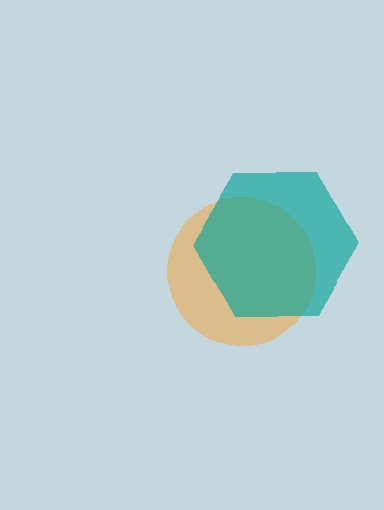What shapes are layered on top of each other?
The layered shapes are: an orange circle, a teal hexagon.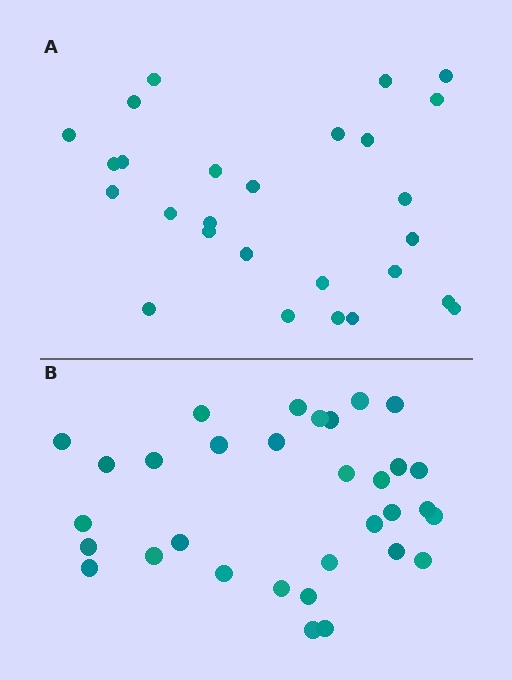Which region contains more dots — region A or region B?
Region B (the bottom region) has more dots.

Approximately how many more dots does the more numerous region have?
Region B has about 5 more dots than region A.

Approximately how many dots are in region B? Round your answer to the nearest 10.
About 30 dots. (The exact count is 32, which rounds to 30.)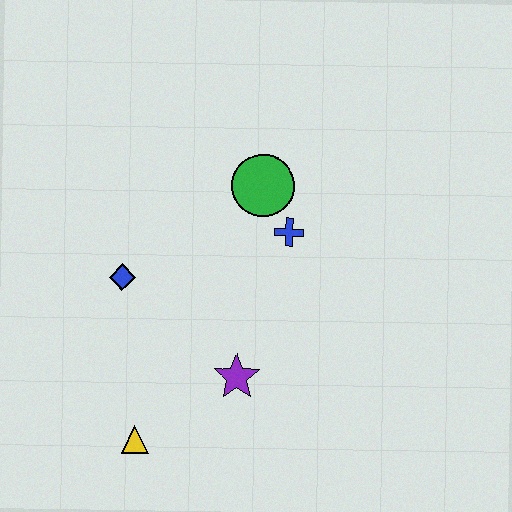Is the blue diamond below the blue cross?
Yes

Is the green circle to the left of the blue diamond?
No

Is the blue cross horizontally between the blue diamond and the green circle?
No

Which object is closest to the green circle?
The blue cross is closest to the green circle.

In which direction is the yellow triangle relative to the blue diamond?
The yellow triangle is below the blue diamond.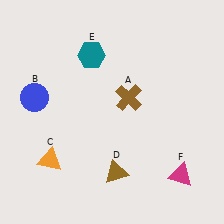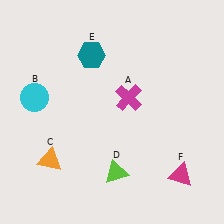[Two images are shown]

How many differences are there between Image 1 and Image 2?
There are 3 differences between the two images.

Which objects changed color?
A changed from brown to magenta. B changed from blue to cyan. D changed from brown to lime.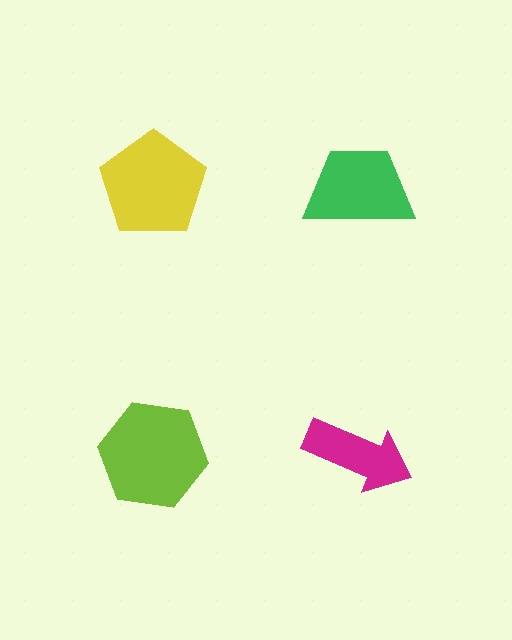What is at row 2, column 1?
A lime hexagon.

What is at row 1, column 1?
A yellow pentagon.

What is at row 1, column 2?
A green trapezoid.